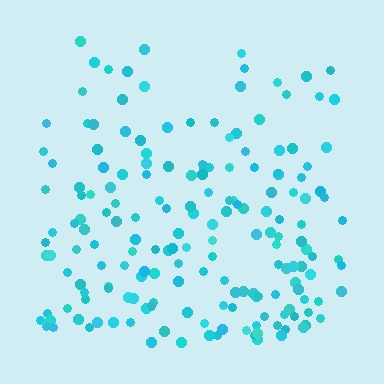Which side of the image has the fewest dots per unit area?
The top.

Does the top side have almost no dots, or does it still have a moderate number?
Still a moderate number, just noticeably fewer than the bottom.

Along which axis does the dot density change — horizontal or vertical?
Vertical.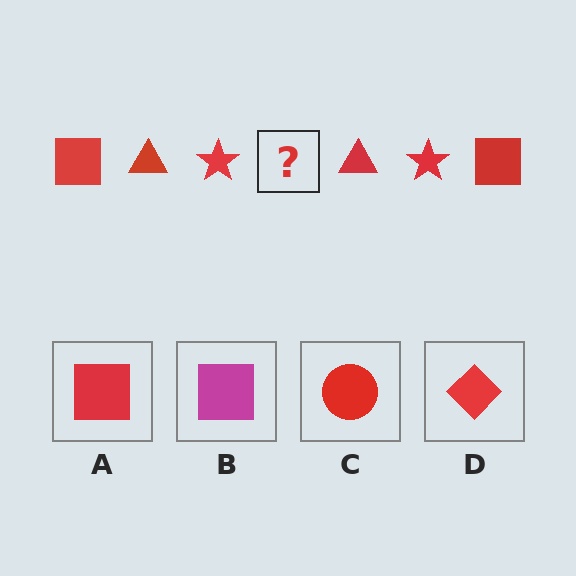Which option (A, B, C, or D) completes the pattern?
A.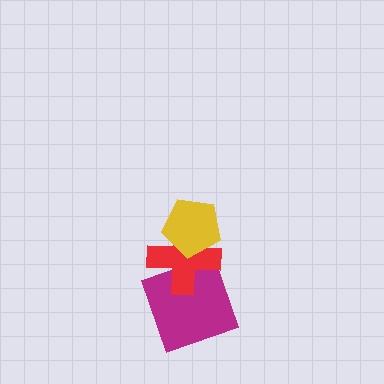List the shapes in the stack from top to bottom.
From top to bottom: the yellow pentagon, the red cross, the magenta square.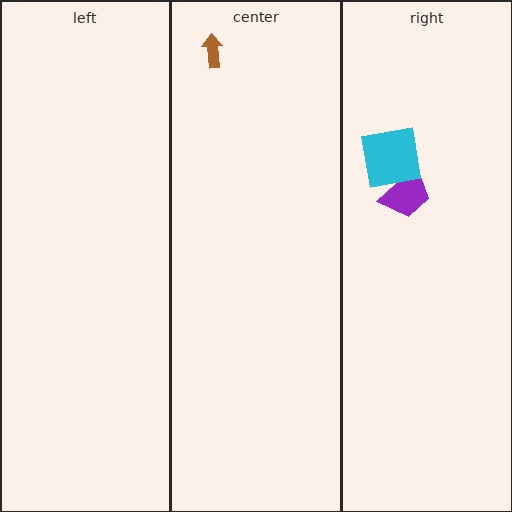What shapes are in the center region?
The brown arrow.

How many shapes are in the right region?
2.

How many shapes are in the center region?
1.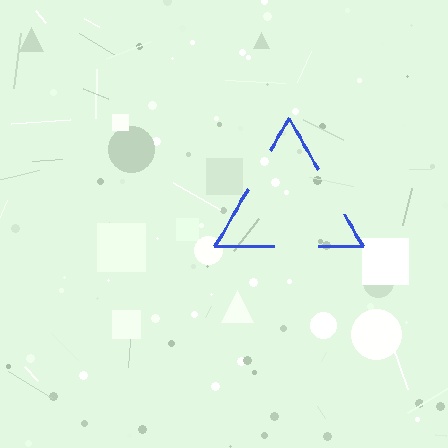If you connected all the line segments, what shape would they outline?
They would outline a triangle.